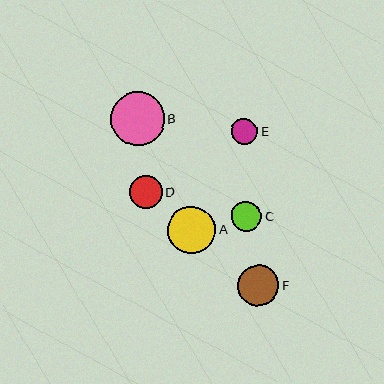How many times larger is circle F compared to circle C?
Circle F is approximately 1.4 times the size of circle C.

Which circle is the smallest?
Circle E is the smallest with a size of approximately 26 pixels.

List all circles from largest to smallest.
From largest to smallest: B, A, F, D, C, E.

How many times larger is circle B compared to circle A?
Circle B is approximately 1.1 times the size of circle A.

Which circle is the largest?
Circle B is the largest with a size of approximately 54 pixels.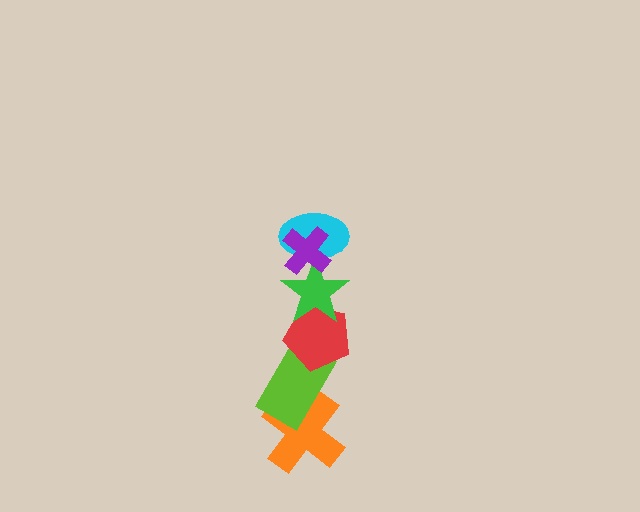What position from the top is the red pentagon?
The red pentagon is 4th from the top.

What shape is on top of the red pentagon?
The green star is on top of the red pentagon.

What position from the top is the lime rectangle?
The lime rectangle is 5th from the top.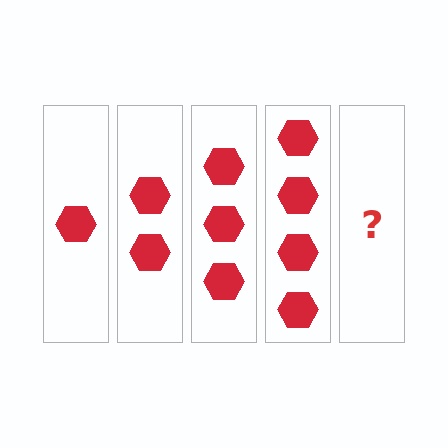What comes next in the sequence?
The next element should be 5 hexagons.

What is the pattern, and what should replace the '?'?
The pattern is that each step adds one more hexagon. The '?' should be 5 hexagons.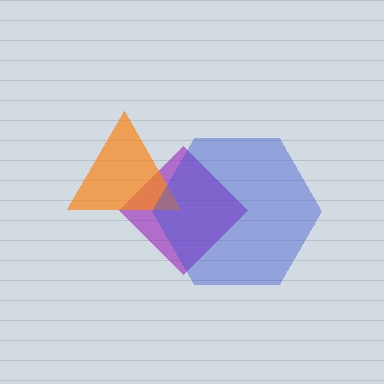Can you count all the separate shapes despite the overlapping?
Yes, there are 3 separate shapes.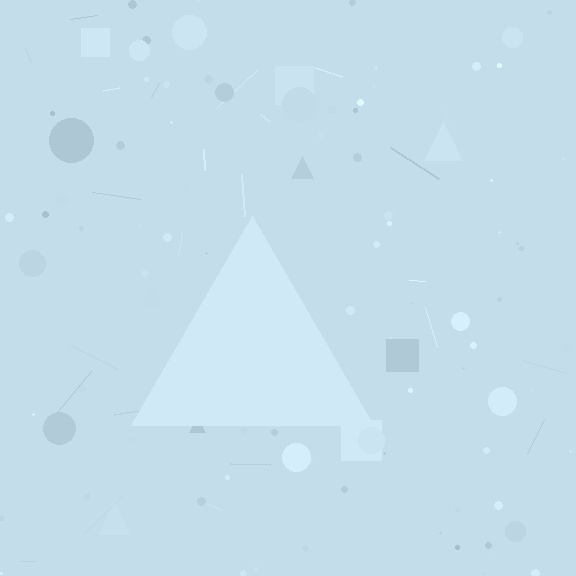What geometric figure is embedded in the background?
A triangle is embedded in the background.